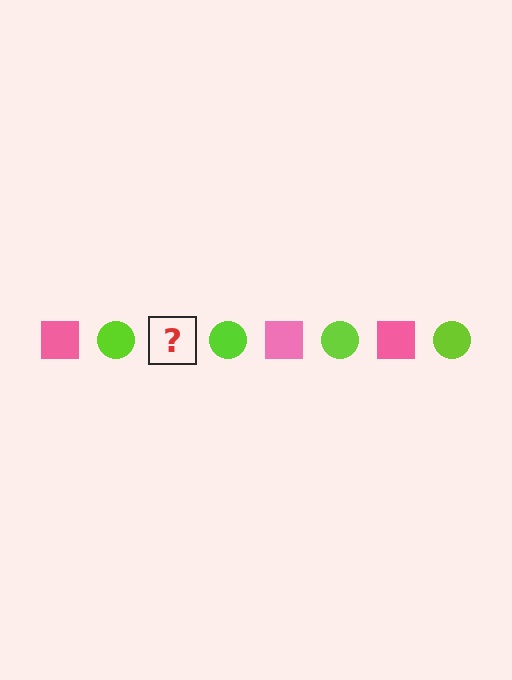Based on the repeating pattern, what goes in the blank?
The blank should be a pink square.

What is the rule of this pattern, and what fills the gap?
The rule is that the pattern alternates between pink square and lime circle. The gap should be filled with a pink square.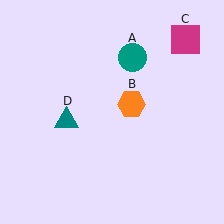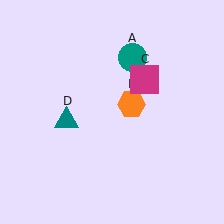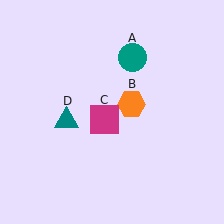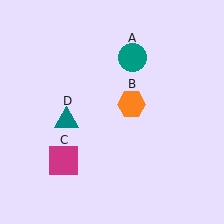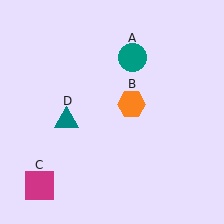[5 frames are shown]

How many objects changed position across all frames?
1 object changed position: magenta square (object C).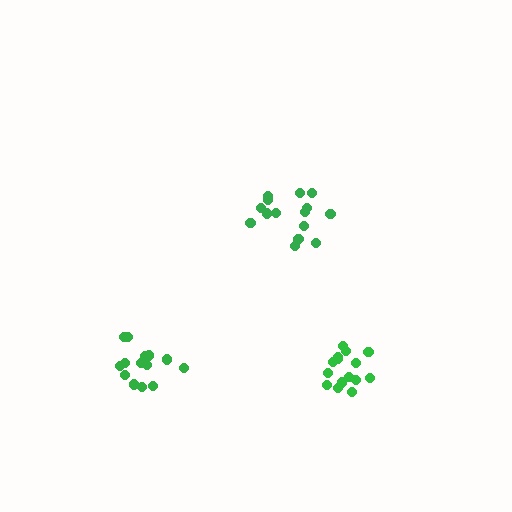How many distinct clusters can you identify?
There are 3 distinct clusters.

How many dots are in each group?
Group 1: 15 dots, Group 2: 15 dots, Group 3: 14 dots (44 total).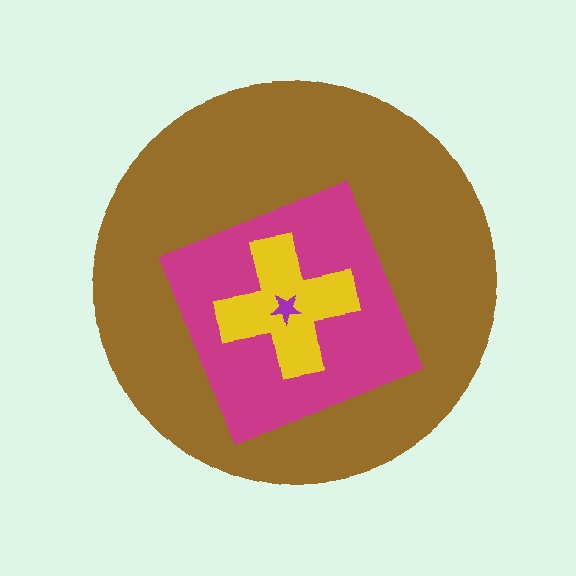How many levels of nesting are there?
4.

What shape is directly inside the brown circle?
The magenta square.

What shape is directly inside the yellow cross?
The purple star.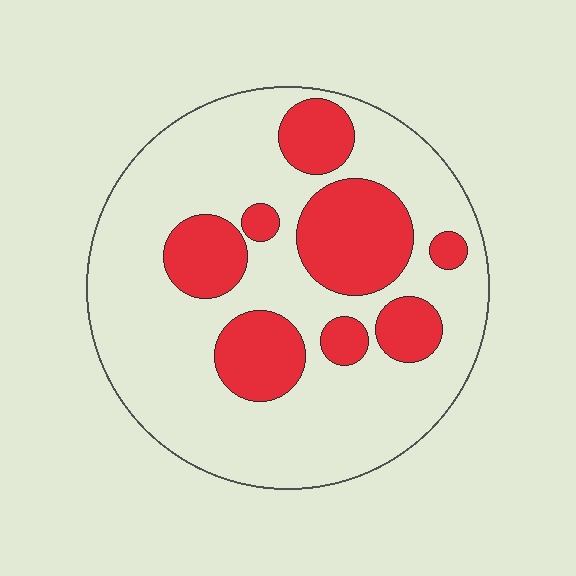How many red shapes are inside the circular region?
8.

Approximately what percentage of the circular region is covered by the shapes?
Approximately 30%.